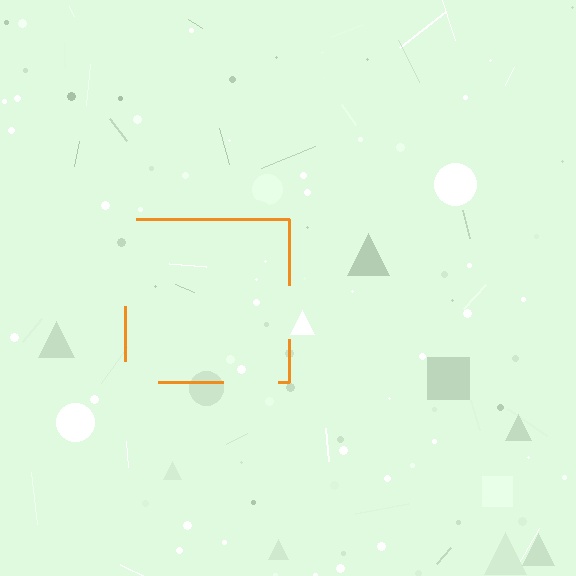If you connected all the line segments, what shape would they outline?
They would outline a square.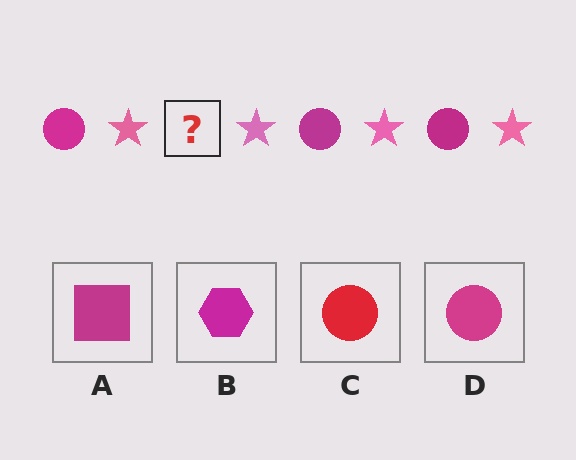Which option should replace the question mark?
Option D.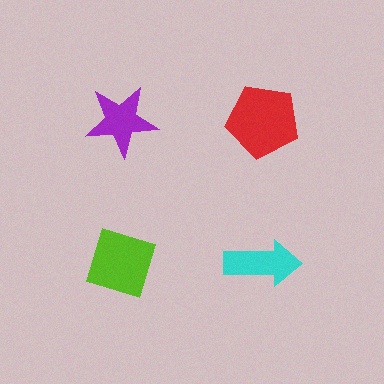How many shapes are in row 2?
2 shapes.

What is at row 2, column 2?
A cyan arrow.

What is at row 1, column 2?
A red pentagon.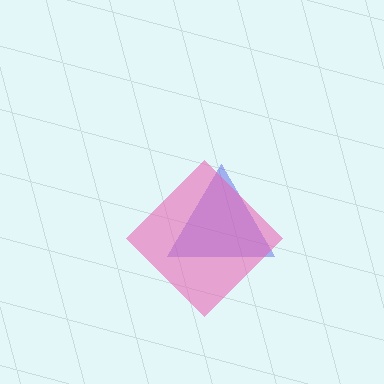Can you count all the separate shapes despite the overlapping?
Yes, there are 2 separate shapes.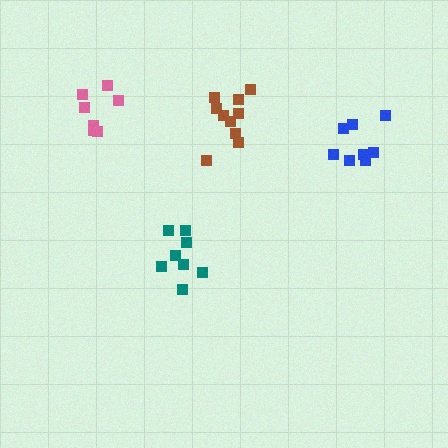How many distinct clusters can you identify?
There are 4 distinct clusters.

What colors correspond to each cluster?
The clusters are colored: blue, teal, brown, pink.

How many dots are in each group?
Group 1: 8 dots, Group 2: 8 dots, Group 3: 10 dots, Group 4: 8 dots (34 total).